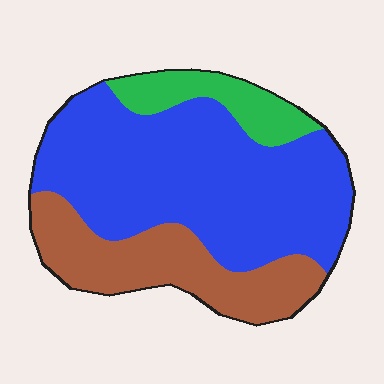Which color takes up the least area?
Green, at roughly 10%.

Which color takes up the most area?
Blue, at roughly 60%.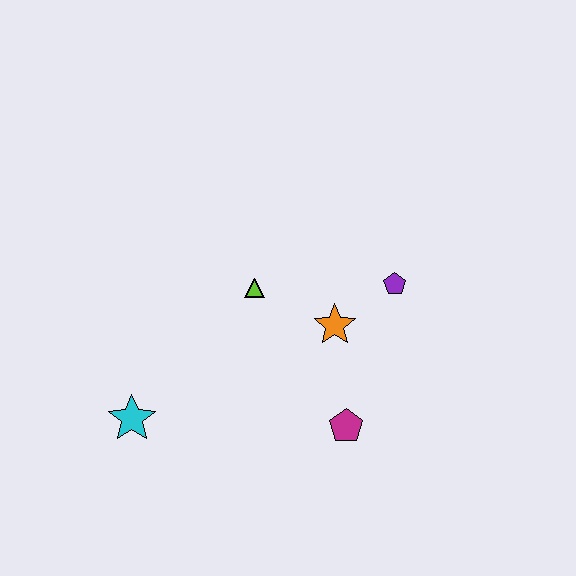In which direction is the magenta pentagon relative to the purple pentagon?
The magenta pentagon is below the purple pentagon.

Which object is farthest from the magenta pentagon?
The cyan star is farthest from the magenta pentagon.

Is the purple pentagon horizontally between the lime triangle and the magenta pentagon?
No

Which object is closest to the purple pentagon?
The orange star is closest to the purple pentagon.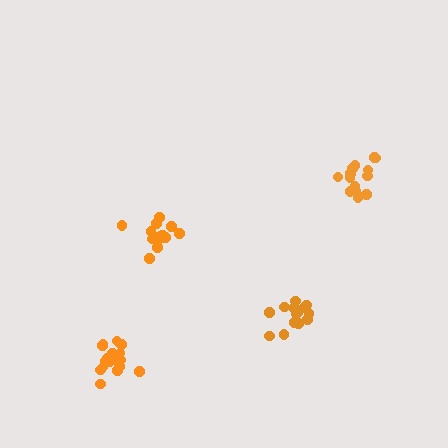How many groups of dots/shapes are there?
There are 4 groups.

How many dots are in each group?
Group 1: 15 dots, Group 2: 14 dots, Group 3: 18 dots, Group 4: 14 dots (61 total).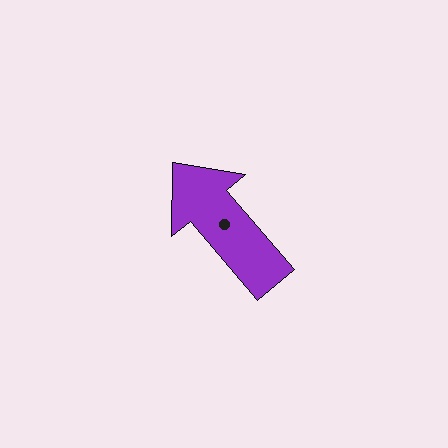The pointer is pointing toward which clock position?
Roughly 11 o'clock.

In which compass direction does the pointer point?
Northwest.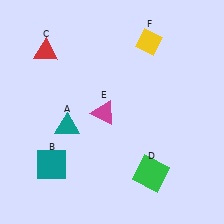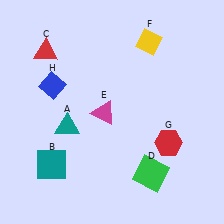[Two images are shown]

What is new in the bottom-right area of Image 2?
A red hexagon (G) was added in the bottom-right area of Image 2.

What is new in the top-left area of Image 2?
A blue diamond (H) was added in the top-left area of Image 2.